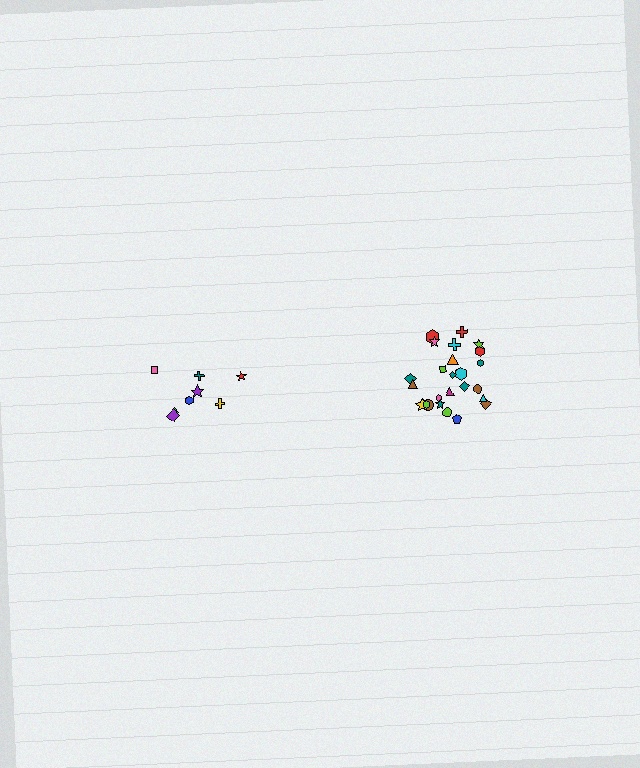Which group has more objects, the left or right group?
The right group.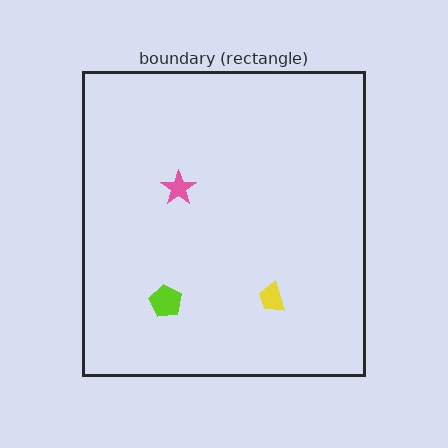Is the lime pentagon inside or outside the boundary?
Inside.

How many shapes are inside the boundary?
3 inside, 0 outside.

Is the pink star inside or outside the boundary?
Inside.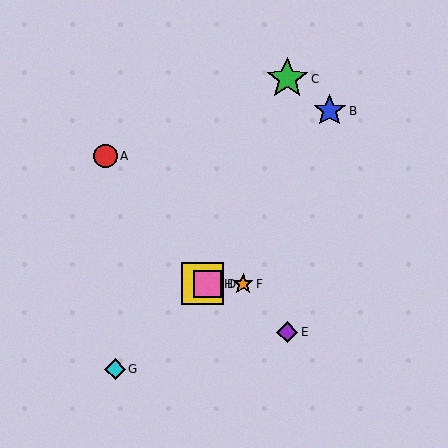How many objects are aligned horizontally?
3 objects (D, F, H) are aligned horizontally.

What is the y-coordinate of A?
Object A is at y≈156.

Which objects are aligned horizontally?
Objects D, F, H are aligned horizontally.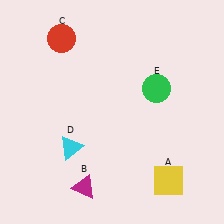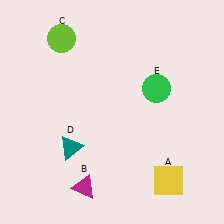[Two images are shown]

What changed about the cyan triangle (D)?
In Image 1, D is cyan. In Image 2, it changed to teal.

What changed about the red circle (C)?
In Image 1, C is red. In Image 2, it changed to lime.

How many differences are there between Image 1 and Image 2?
There are 2 differences between the two images.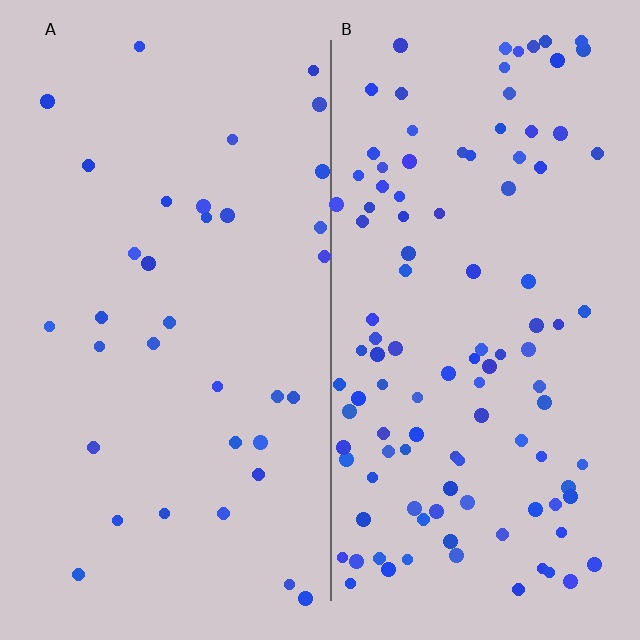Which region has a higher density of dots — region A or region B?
B (the right).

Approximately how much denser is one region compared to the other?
Approximately 3.2× — region B over region A.